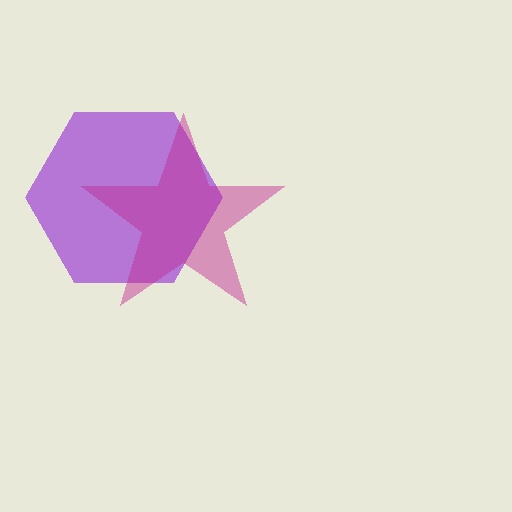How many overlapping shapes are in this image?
There are 2 overlapping shapes in the image.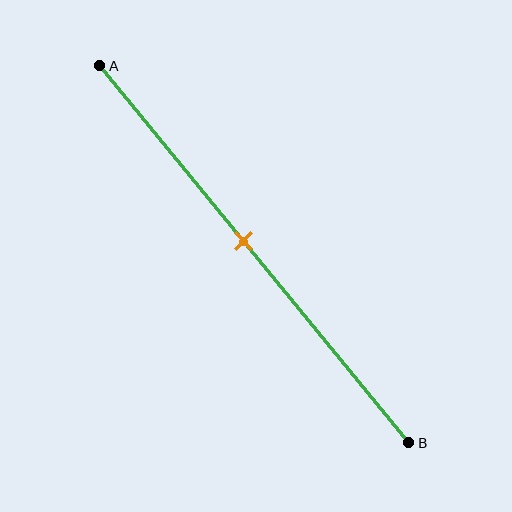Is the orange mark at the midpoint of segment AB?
No, the mark is at about 45% from A, not at the 50% midpoint.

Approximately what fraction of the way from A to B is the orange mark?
The orange mark is approximately 45% of the way from A to B.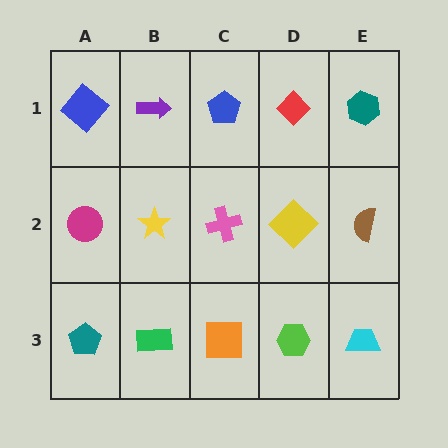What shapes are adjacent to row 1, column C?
A pink cross (row 2, column C), a purple arrow (row 1, column B), a red diamond (row 1, column D).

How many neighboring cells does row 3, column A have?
2.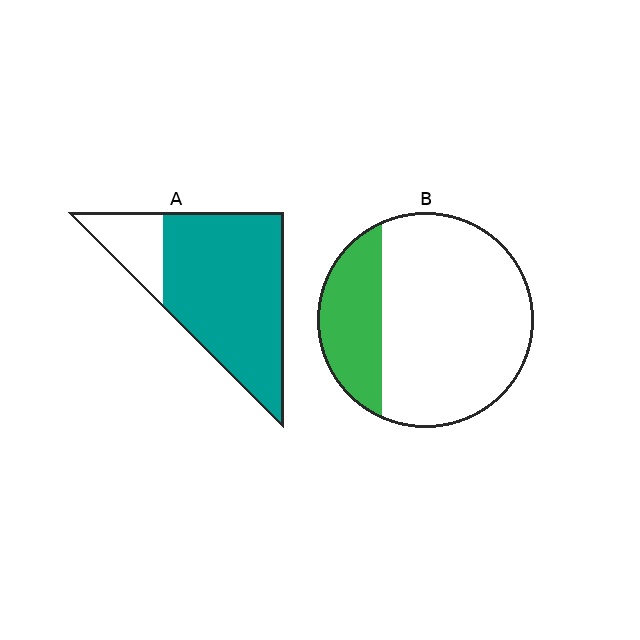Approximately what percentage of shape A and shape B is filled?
A is approximately 80% and B is approximately 25%.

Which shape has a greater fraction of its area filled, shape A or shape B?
Shape A.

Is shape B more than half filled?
No.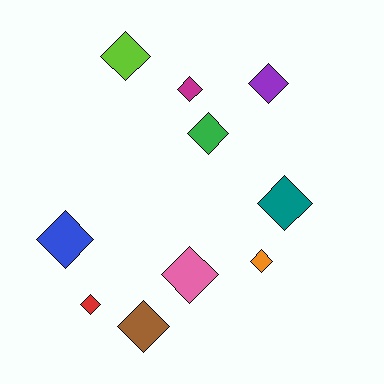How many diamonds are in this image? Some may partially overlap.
There are 10 diamonds.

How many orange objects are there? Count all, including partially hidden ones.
There is 1 orange object.